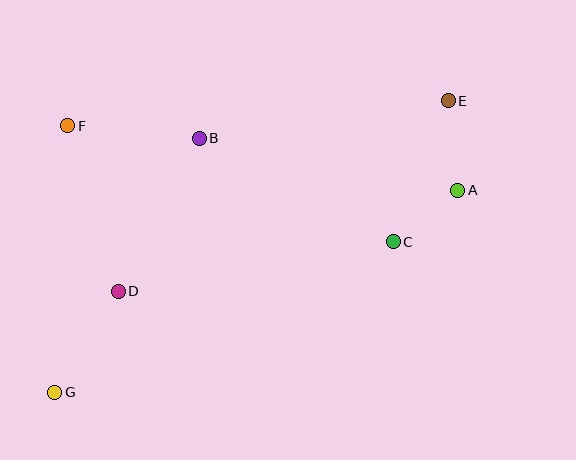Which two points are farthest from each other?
Points E and G are farthest from each other.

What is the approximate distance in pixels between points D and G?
The distance between D and G is approximately 119 pixels.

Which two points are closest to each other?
Points A and C are closest to each other.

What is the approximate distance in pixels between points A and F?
The distance between A and F is approximately 395 pixels.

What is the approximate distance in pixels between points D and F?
The distance between D and F is approximately 173 pixels.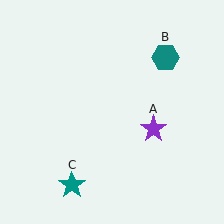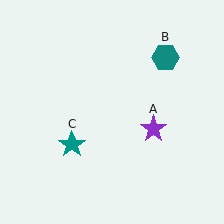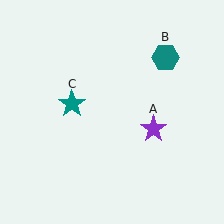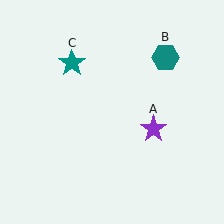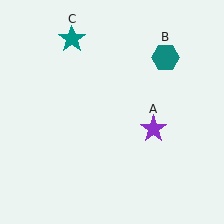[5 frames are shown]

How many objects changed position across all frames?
1 object changed position: teal star (object C).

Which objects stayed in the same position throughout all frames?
Purple star (object A) and teal hexagon (object B) remained stationary.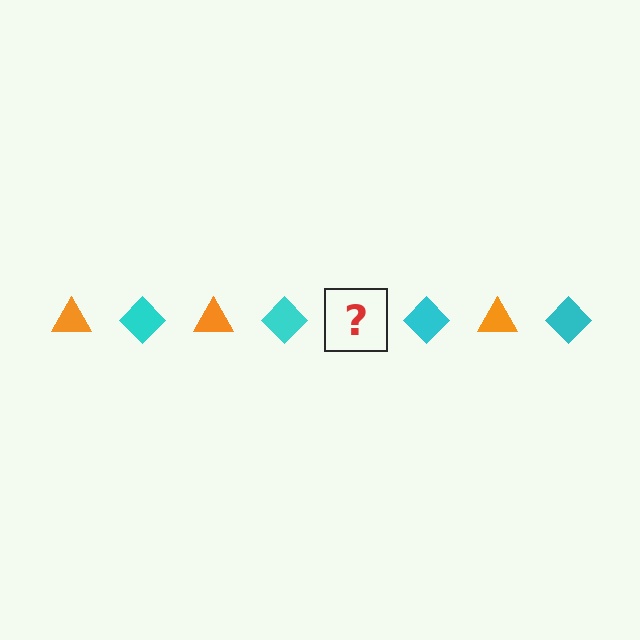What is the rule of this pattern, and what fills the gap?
The rule is that the pattern alternates between orange triangle and cyan diamond. The gap should be filled with an orange triangle.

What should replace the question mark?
The question mark should be replaced with an orange triangle.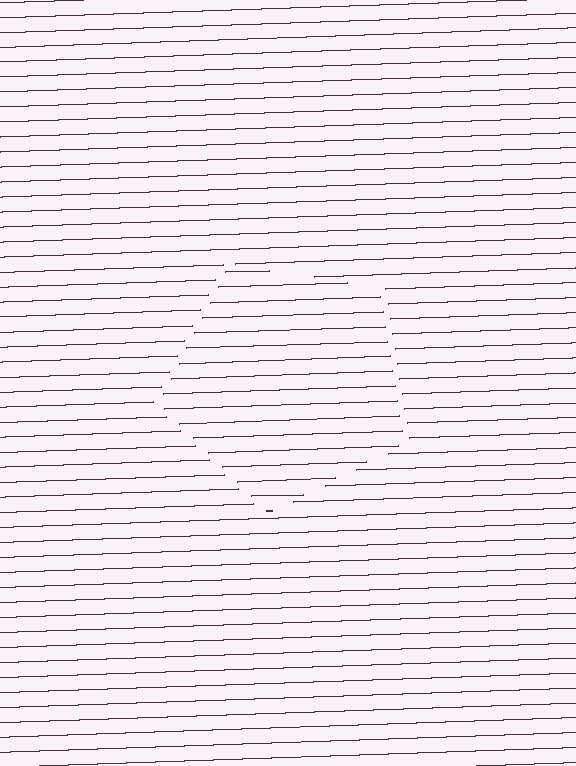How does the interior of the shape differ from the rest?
The interior of the shape contains the same grating, shifted by half a period — the contour is defined by the phase discontinuity where line-ends from the inner and outer gratings abut.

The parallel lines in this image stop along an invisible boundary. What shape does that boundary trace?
An illusory pentagon. The interior of the shape contains the same grating, shifted by half a period — the contour is defined by the phase discontinuity where line-ends from the inner and outer gratings abut.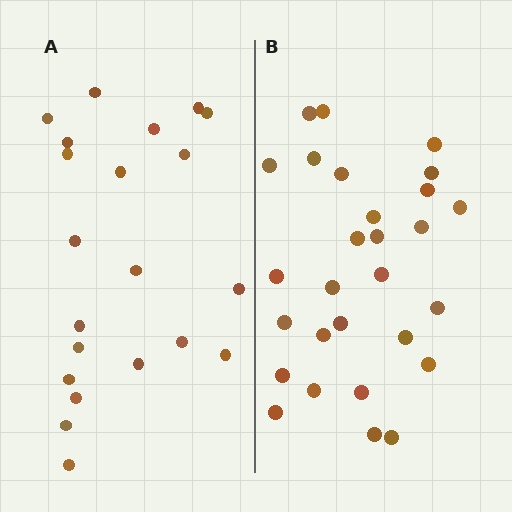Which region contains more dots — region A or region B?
Region B (the right region) has more dots.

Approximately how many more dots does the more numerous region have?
Region B has roughly 8 or so more dots than region A.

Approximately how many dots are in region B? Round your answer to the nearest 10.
About 30 dots. (The exact count is 28, which rounds to 30.)